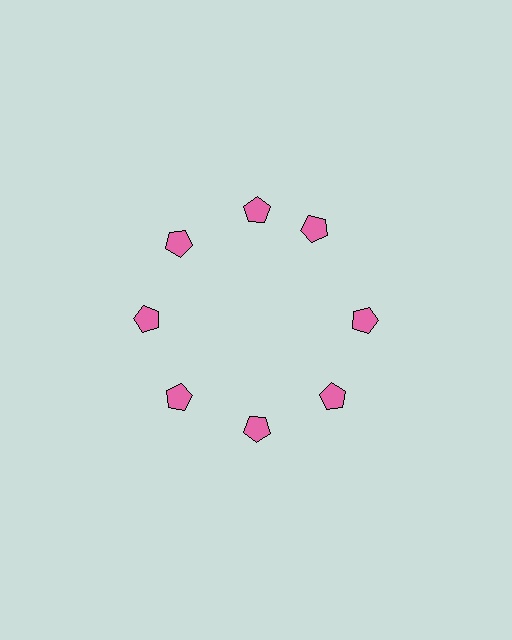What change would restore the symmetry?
The symmetry would be restored by rotating it back into even spacing with its neighbors so that all 8 pentagons sit at equal angles and equal distance from the center.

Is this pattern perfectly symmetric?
No. The 8 pink pentagons are arranged in a ring, but one element near the 2 o'clock position is rotated out of alignment along the ring, breaking the 8-fold rotational symmetry.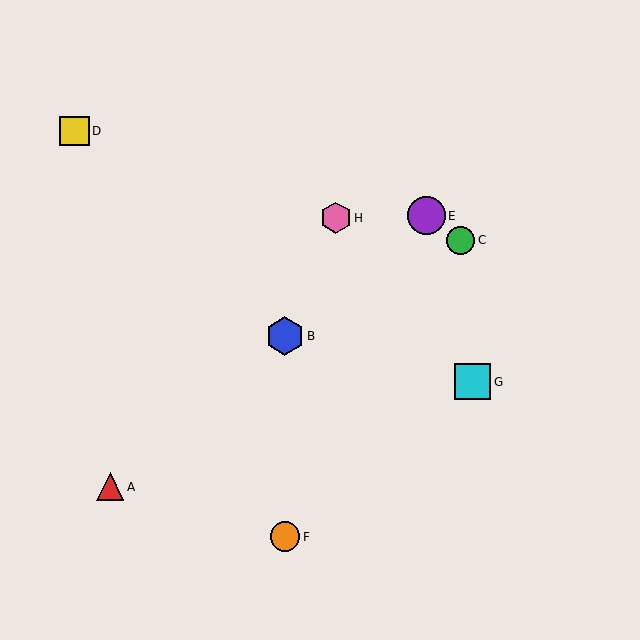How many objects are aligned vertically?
2 objects (B, F) are aligned vertically.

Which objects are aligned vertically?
Objects B, F are aligned vertically.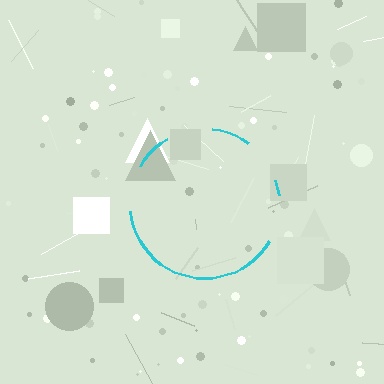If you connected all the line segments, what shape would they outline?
They would outline a circle.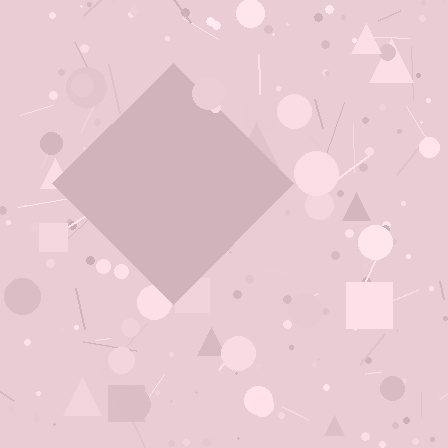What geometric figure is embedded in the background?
A diamond is embedded in the background.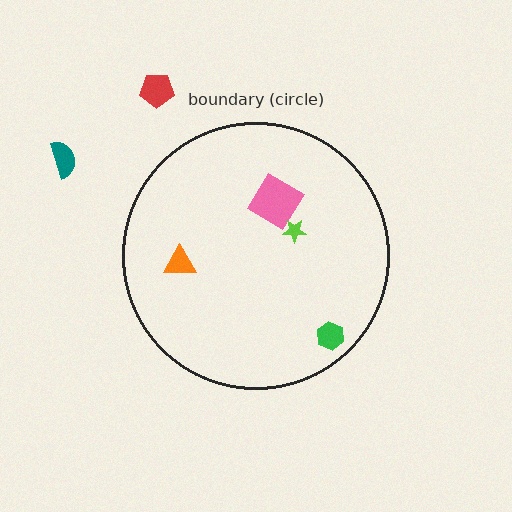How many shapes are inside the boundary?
4 inside, 2 outside.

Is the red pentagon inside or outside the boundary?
Outside.